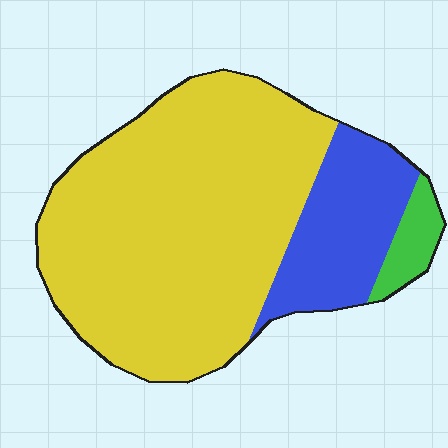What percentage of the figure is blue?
Blue covers about 20% of the figure.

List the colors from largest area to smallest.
From largest to smallest: yellow, blue, green.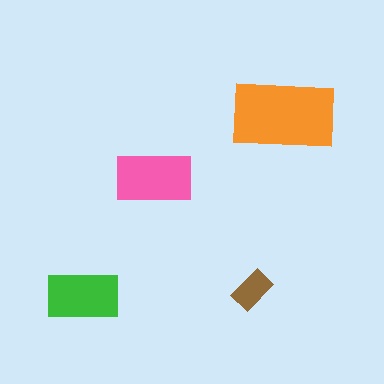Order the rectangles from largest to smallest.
the orange one, the pink one, the green one, the brown one.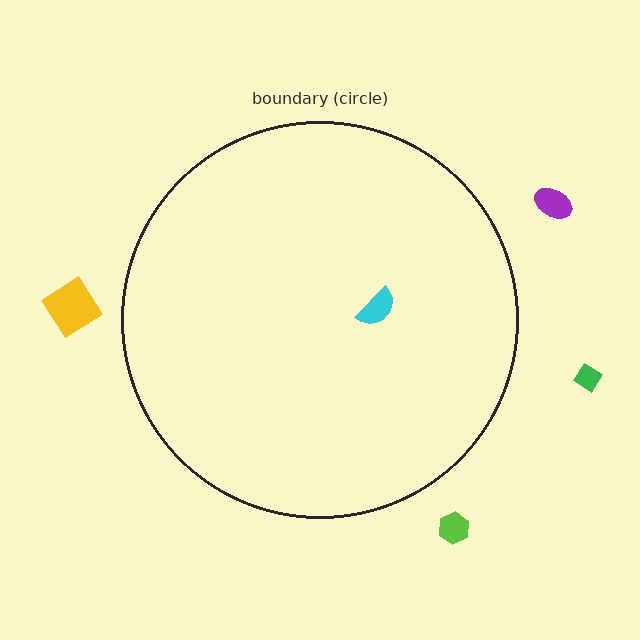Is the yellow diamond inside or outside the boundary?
Outside.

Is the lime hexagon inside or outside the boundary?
Outside.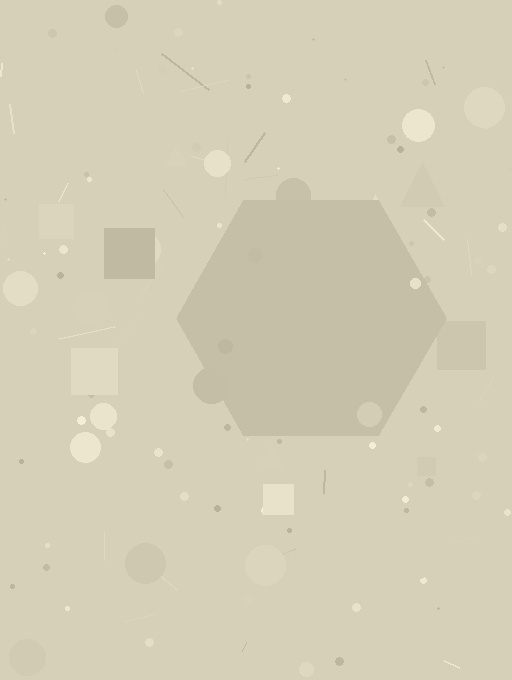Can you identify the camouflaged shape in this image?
The camouflaged shape is a hexagon.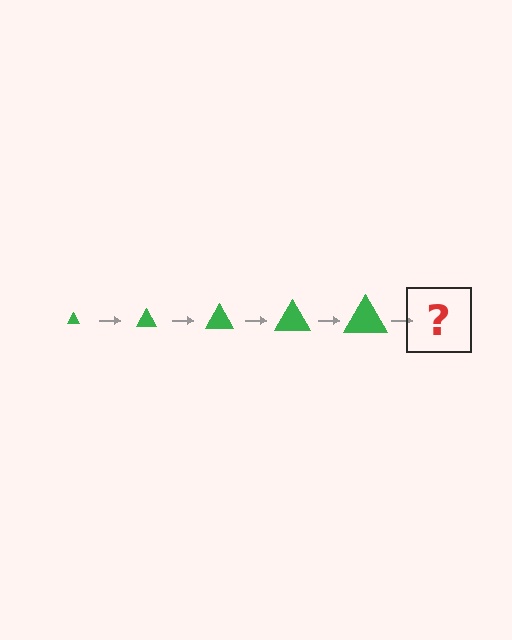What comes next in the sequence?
The next element should be a green triangle, larger than the previous one.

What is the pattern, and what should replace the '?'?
The pattern is that the triangle gets progressively larger each step. The '?' should be a green triangle, larger than the previous one.